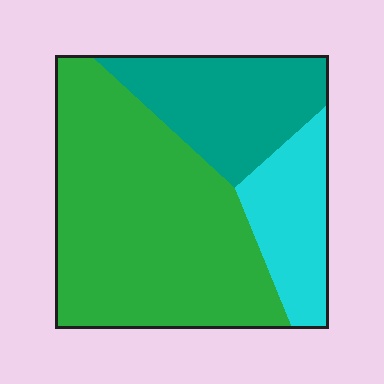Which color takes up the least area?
Cyan, at roughly 20%.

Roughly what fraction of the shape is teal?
Teal takes up about one quarter (1/4) of the shape.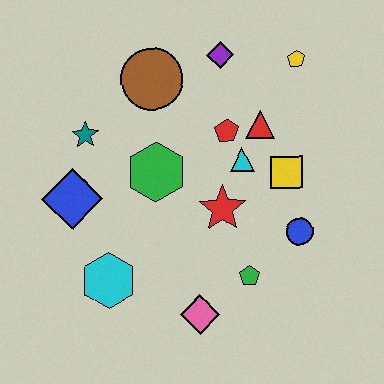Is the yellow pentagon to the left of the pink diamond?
No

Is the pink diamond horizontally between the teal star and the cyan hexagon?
No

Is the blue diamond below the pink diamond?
No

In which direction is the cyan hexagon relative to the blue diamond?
The cyan hexagon is below the blue diamond.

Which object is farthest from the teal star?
The blue circle is farthest from the teal star.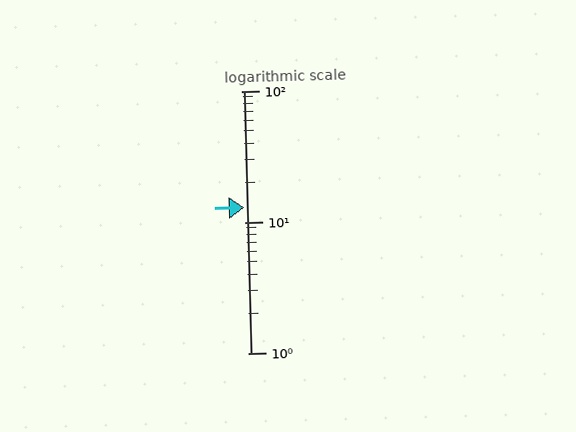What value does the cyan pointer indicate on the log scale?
The pointer indicates approximately 13.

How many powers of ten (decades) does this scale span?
The scale spans 2 decades, from 1 to 100.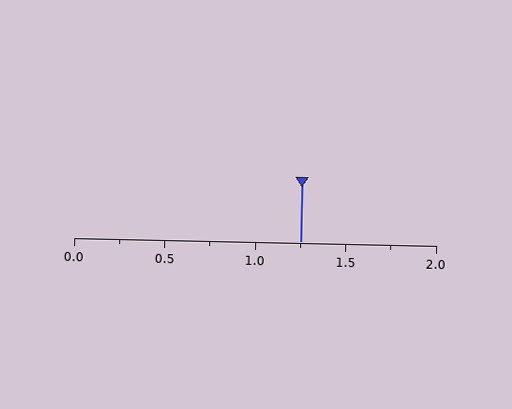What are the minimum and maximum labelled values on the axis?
The axis runs from 0.0 to 2.0.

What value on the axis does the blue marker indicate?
The marker indicates approximately 1.25.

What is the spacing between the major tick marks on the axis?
The major ticks are spaced 0.5 apart.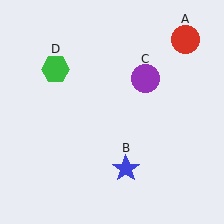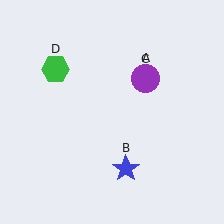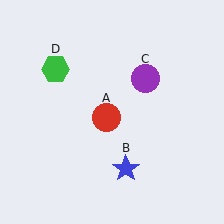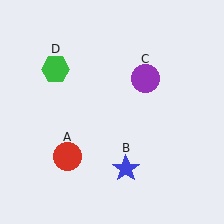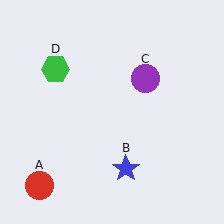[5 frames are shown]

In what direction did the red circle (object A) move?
The red circle (object A) moved down and to the left.